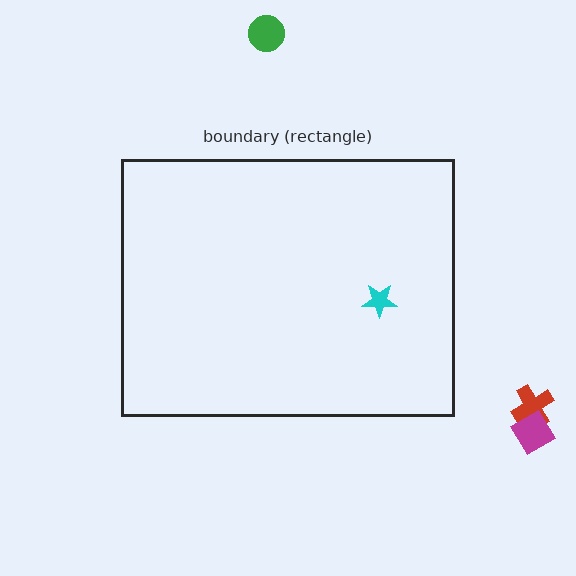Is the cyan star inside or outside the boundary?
Inside.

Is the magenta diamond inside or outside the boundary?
Outside.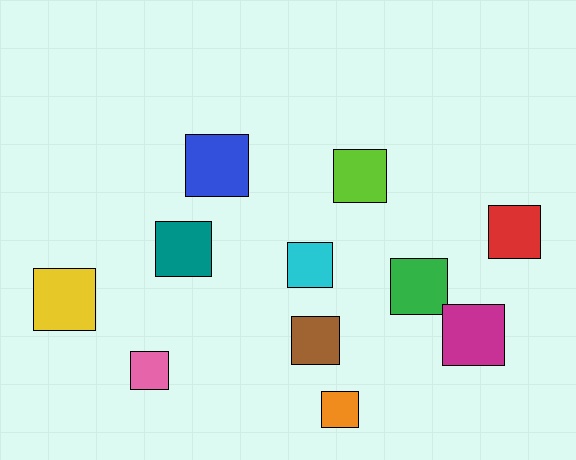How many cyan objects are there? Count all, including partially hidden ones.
There is 1 cyan object.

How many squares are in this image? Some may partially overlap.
There are 11 squares.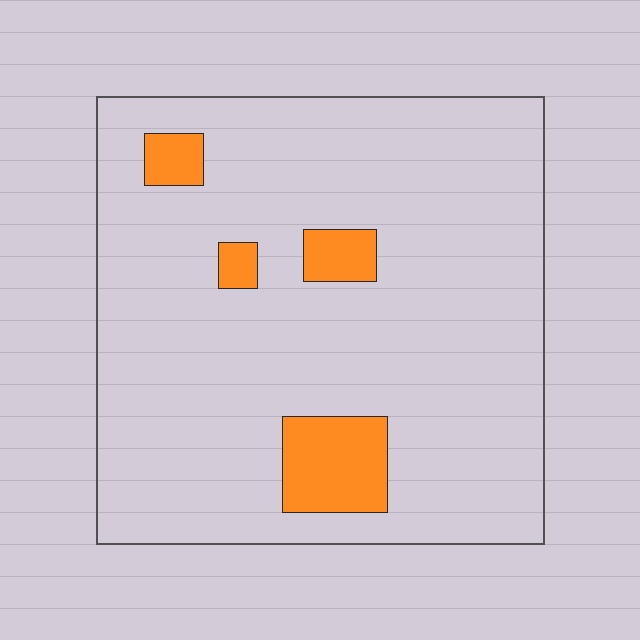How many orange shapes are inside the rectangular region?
4.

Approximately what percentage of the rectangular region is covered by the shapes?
Approximately 10%.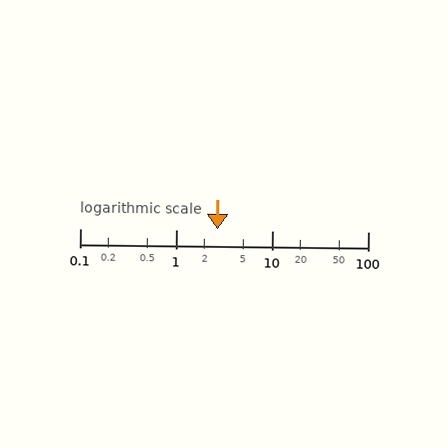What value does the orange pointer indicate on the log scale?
The pointer indicates approximately 2.7.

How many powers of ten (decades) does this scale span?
The scale spans 3 decades, from 0.1 to 100.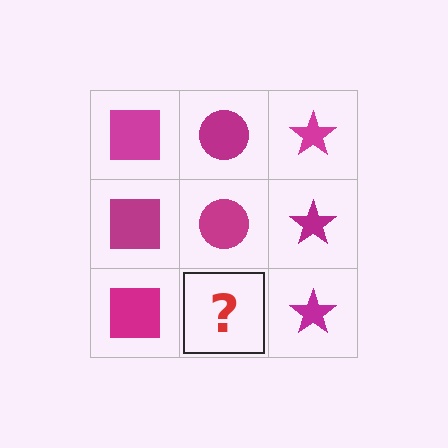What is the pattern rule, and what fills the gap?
The rule is that each column has a consistent shape. The gap should be filled with a magenta circle.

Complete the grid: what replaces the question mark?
The question mark should be replaced with a magenta circle.